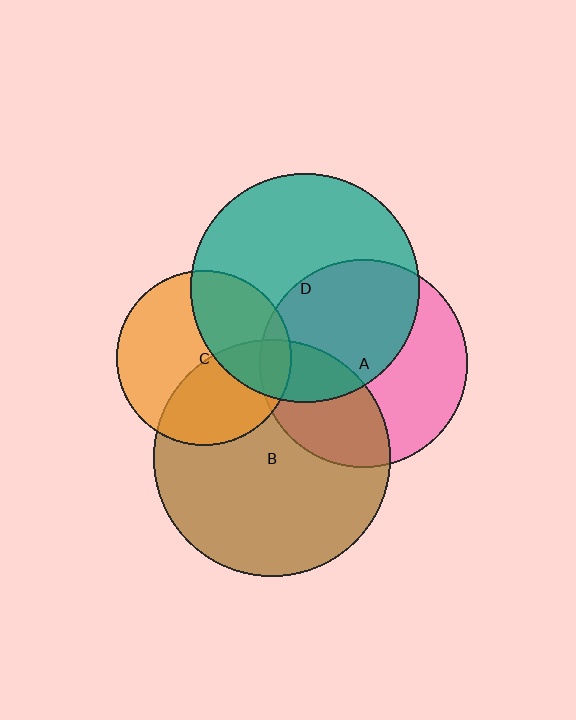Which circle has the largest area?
Circle B (brown).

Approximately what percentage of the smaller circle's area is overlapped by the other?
Approximately 50%.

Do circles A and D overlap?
Yes.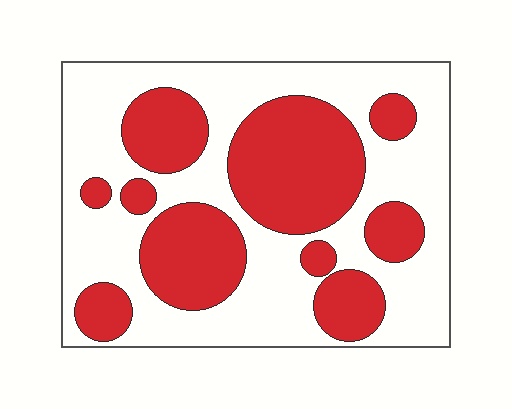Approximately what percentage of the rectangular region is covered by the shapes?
Approximately 40%.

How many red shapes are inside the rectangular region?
10.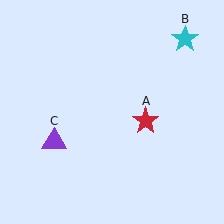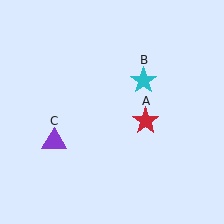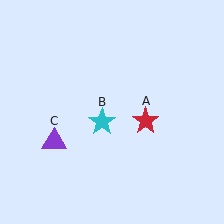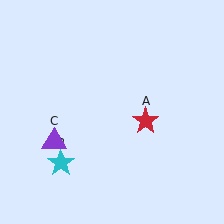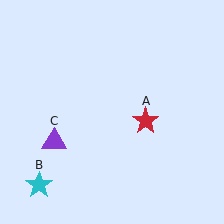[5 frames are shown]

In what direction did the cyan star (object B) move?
The cyan star (object B) moved down and to the left.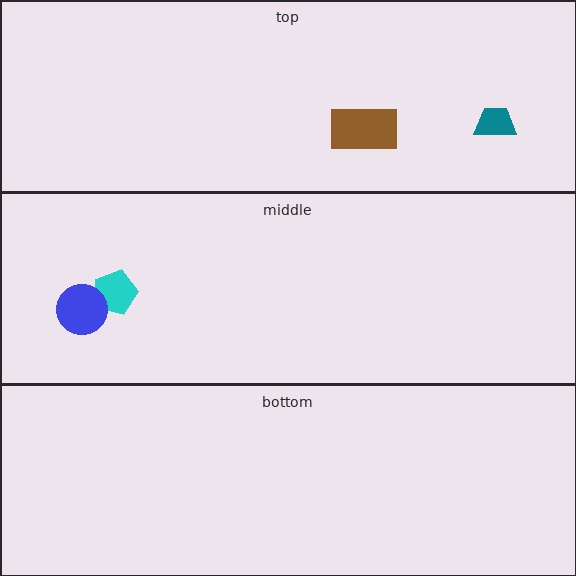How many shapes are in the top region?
2.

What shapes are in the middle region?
The cyan pentagon, the blue circle.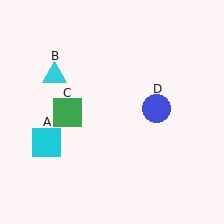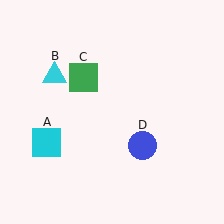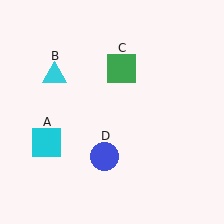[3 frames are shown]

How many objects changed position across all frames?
2 objects changed position: green square (object C), blue circle (object D).